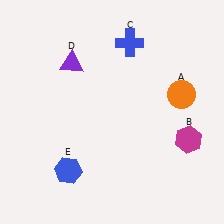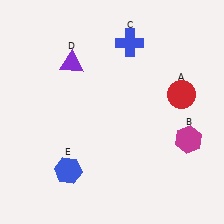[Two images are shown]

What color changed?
The circle (A) changed from orange in Image 1 to red in Image 2.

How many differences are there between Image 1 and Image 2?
There is 1 difference between the two images.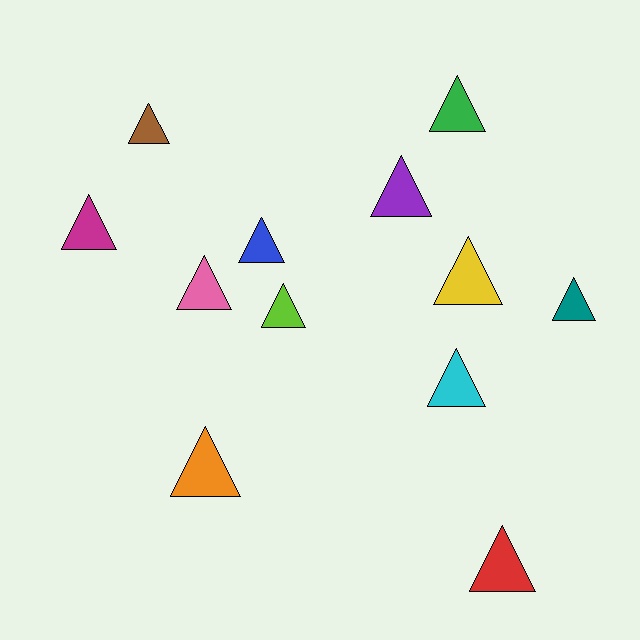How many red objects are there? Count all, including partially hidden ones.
There is 1 red object.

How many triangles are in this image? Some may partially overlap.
There are 12 triangles.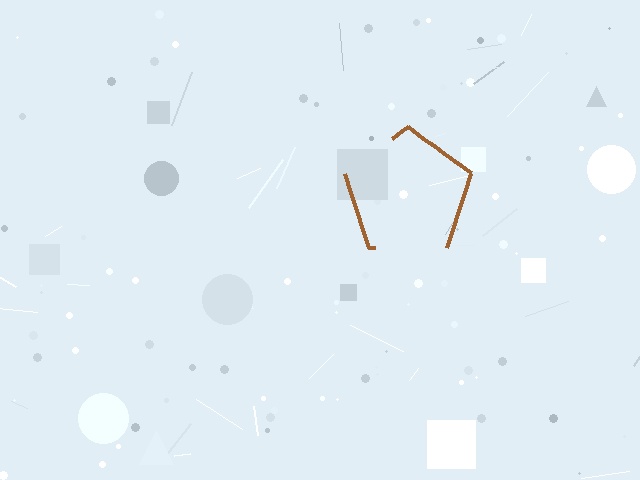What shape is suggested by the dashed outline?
The dashed outline suggests a pentagon.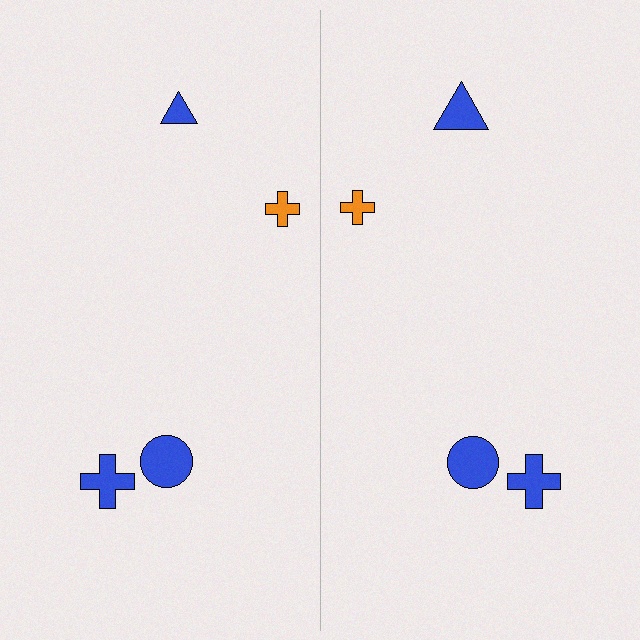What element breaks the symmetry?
The blue triangle on the right side has a different size than its mirror counterpart.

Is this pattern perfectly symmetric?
No, the pattern is not perfectly symmetric. The blue triangle on the right side has a different size than its mirror counterpart.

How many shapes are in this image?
There are 8 shapes in this image.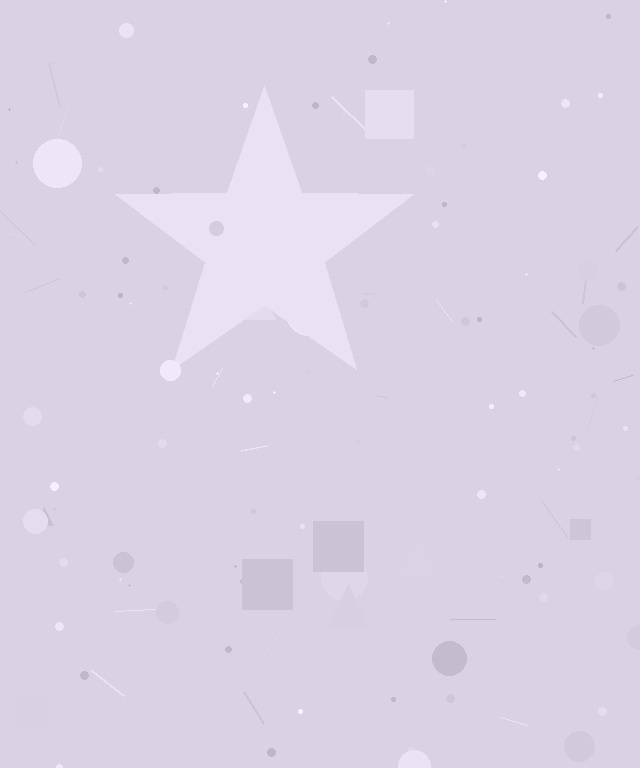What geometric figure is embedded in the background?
A star is embedded in the background.